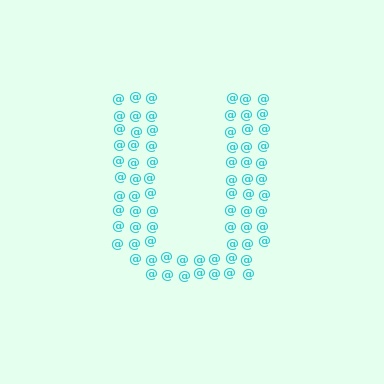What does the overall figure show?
The overall figure shows the letter U.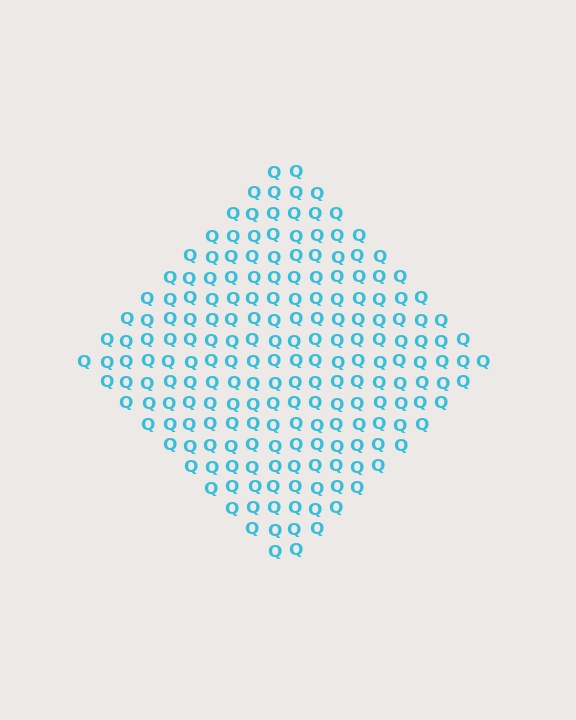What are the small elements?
The small elements are letter Q's.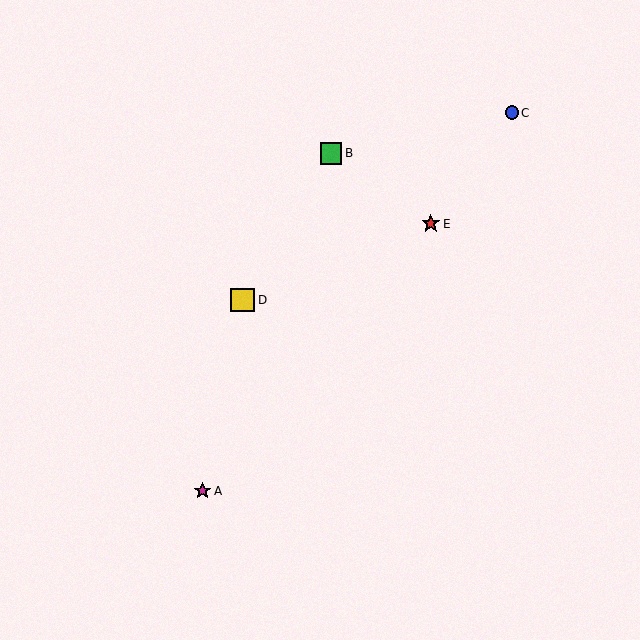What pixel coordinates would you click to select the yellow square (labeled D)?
Click at (243, 300) to select the yellow square D.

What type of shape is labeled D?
Shape D is a yellow square.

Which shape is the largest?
The yellow square (labeled D) is the largest.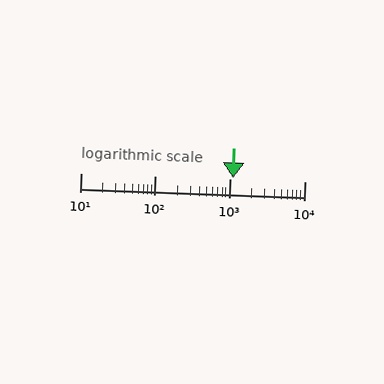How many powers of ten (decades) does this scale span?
The scale spans 3 decades, from 10 to 10000.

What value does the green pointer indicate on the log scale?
The pointer indicates approximately 1100.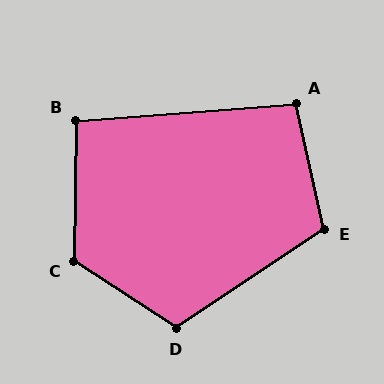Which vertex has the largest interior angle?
C, at approximately 122 degrees.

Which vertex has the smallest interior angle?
B, at approximately 95 degrees.